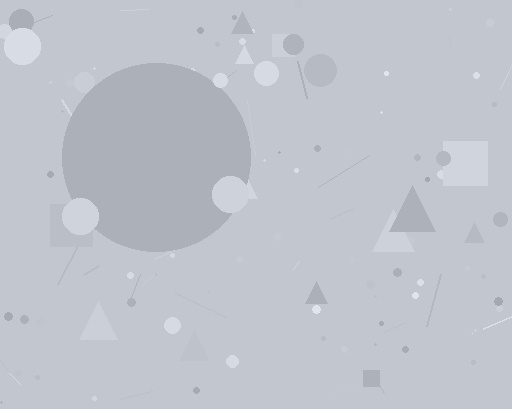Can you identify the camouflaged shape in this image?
The camouflaged shape is a circle.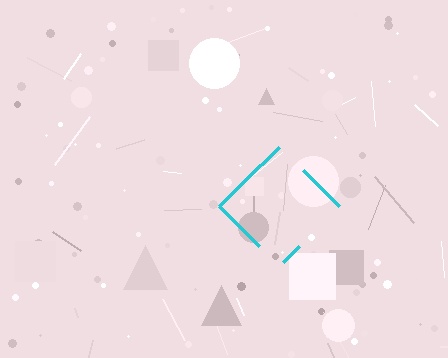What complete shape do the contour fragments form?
The contour fragments form a diamond.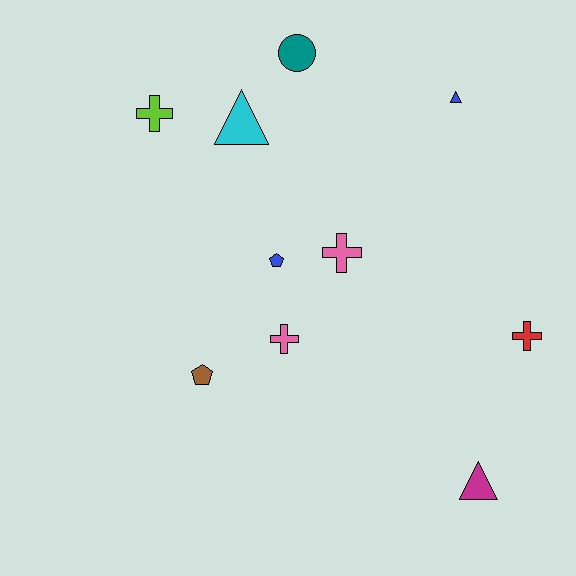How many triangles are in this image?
There are 3 triangles.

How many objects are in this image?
There are 10 objects.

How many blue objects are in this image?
There are 2 blue objects.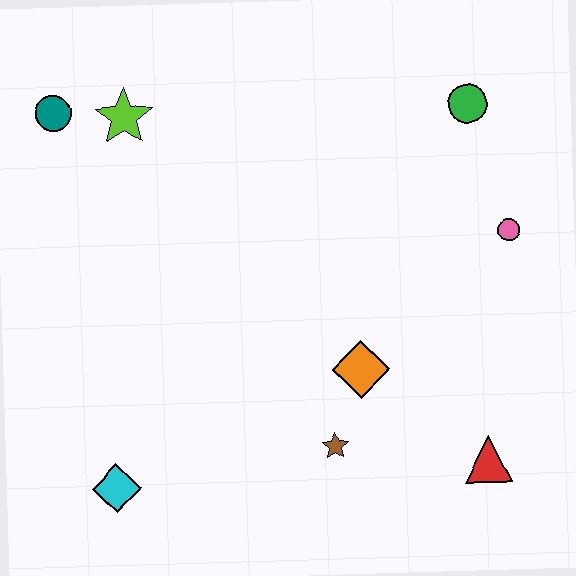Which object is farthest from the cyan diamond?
The green circle is farthest from the cyan diamond.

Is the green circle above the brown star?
Yes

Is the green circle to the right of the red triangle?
No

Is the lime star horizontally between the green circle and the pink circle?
No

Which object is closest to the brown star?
The orange diamond is closest to the brown star.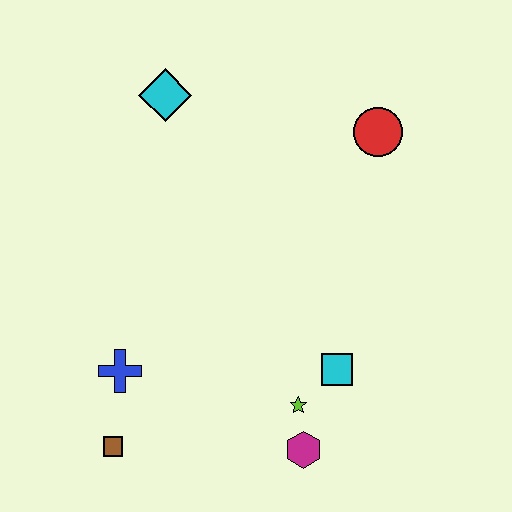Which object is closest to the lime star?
The magenta hexagon is closest to the lime star.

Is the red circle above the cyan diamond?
No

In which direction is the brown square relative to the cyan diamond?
The brown square is below the cyan diamond.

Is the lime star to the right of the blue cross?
Yes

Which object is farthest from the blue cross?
The red circle is farthest from the blue cross.